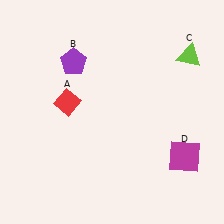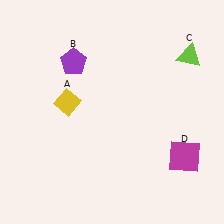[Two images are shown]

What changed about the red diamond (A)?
In Image 1, A is red. In Image 2, it changed to yellow.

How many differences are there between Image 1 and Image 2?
There is 1 difference between the two images.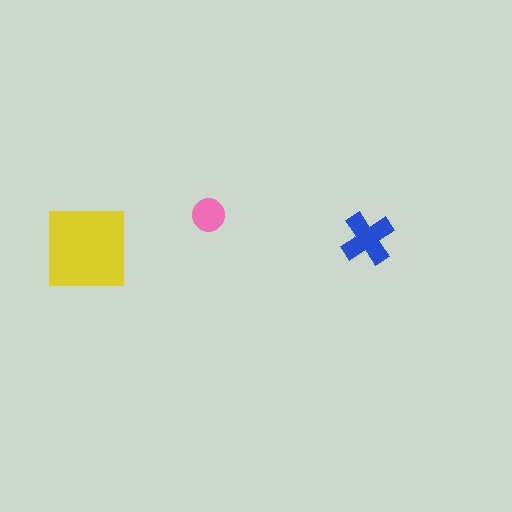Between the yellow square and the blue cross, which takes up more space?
The yellow square.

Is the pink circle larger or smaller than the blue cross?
Smaller.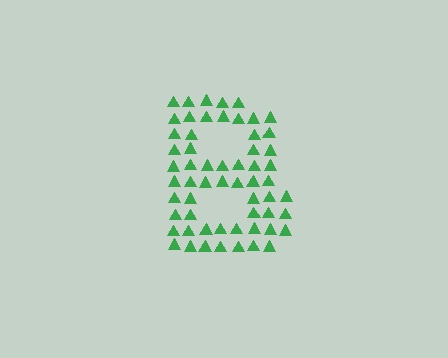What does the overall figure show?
The overall figure shows the letter B.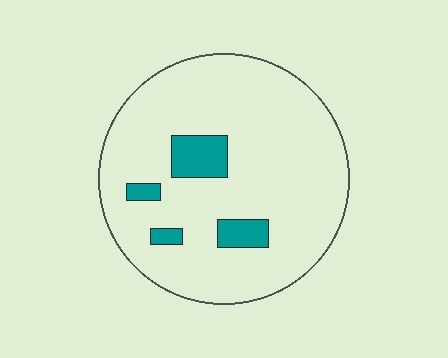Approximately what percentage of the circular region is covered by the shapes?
Approximately 10%.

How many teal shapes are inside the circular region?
4.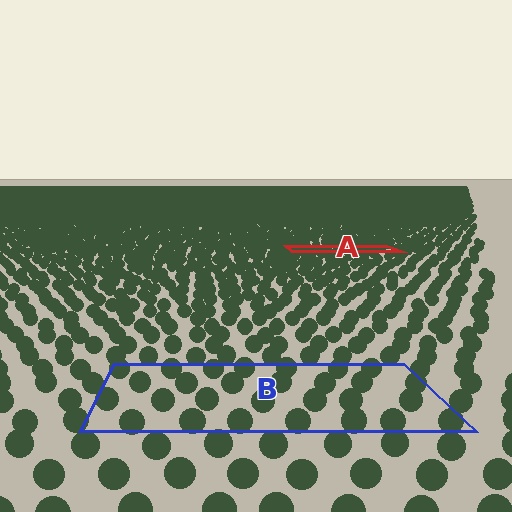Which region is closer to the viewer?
Region B is closer. The texture elements there are larger and more spread out.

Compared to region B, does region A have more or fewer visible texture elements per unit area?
Region A has more texture elements per unit area — they are packed more densely because it is farther away.